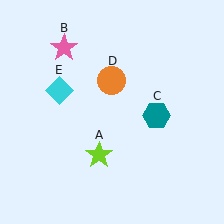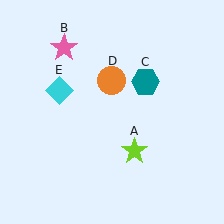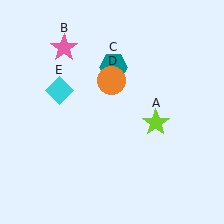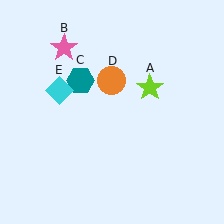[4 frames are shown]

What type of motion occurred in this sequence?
The lime star (object A), teal hexagon (object C) rotated counterclockwise around the center of the scene.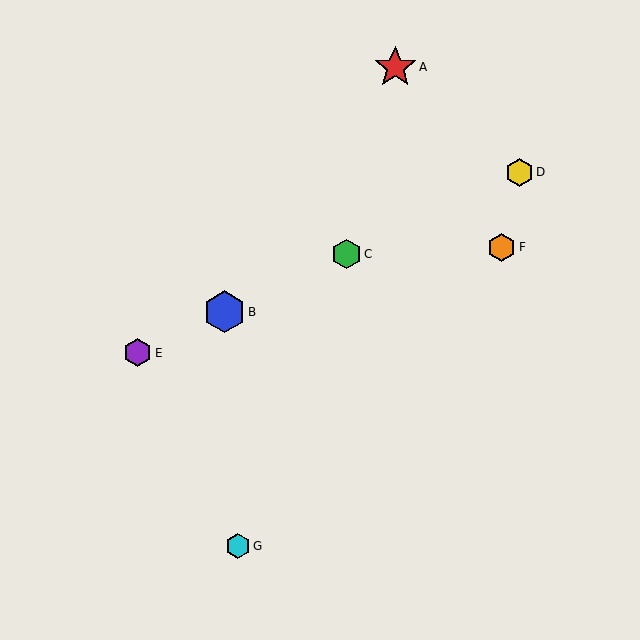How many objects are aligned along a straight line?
4 objects (B, C, D, E) are aligned along a straight line.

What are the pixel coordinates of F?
Object F is at (502, 247).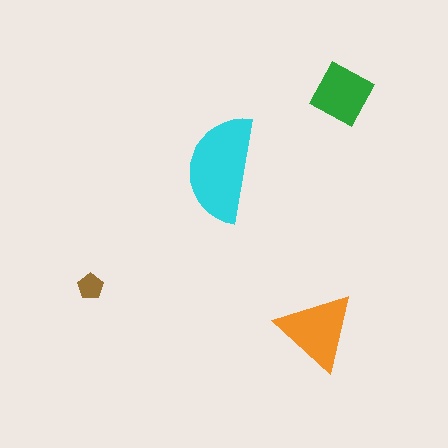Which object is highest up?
The green square is topmost.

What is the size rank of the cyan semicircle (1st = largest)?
1st.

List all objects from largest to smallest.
The cyan semicircle, the orange triangle, the green square, the brown pentagon.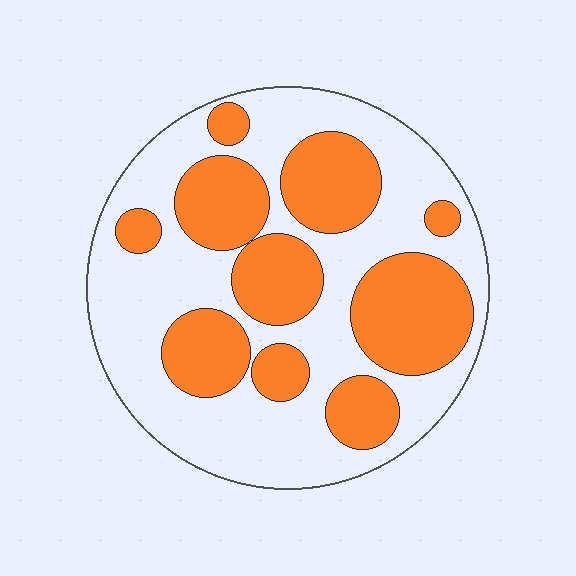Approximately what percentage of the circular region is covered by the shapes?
Approximately 40%.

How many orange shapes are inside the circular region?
10.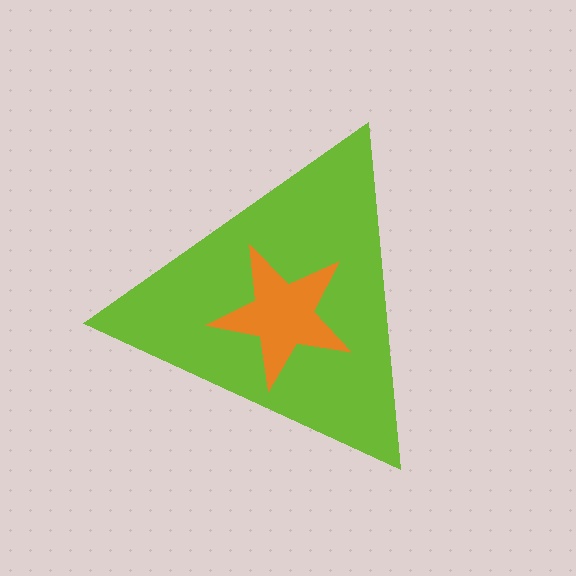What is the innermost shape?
The orange star.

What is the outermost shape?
The lime triangle.